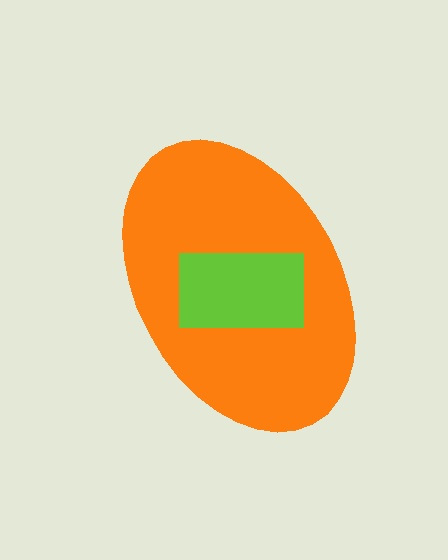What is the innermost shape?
The lime rectangle.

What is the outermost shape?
The orange ellipse.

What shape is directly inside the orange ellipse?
The lime rectangle.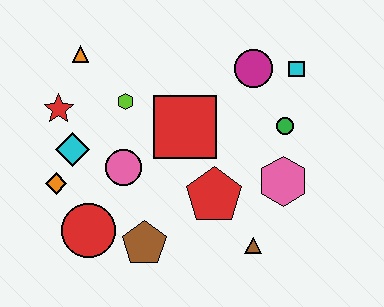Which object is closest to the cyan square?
The magenta circle is closest to the cyan square.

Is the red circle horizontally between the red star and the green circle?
Yes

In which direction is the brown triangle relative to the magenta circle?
The brown triangle is below the magenta circle.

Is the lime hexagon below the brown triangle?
No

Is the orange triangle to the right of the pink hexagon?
No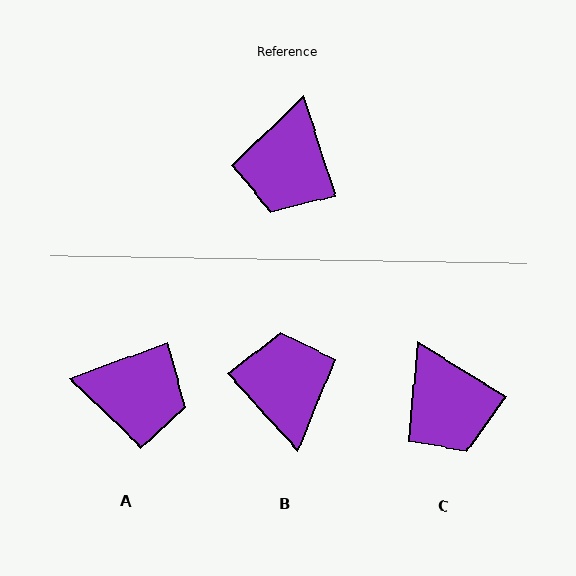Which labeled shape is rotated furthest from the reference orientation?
B, about 156 degrees away.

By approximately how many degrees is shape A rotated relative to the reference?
Approximately 92 degrees counter-clockwise.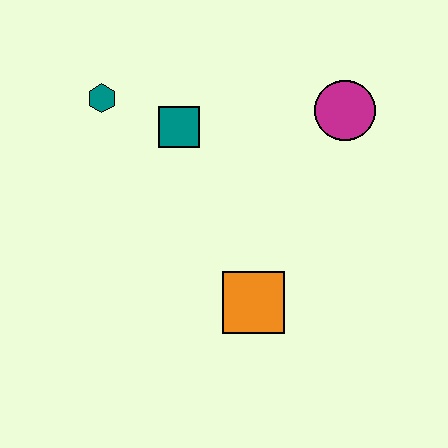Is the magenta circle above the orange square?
Yes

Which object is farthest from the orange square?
The teal hexagon is farthest from the orange square.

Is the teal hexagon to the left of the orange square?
Yes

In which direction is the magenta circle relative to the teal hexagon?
The magenta circle is to the right of the teal hexagon.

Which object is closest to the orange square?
The teal square is closest to the orange square.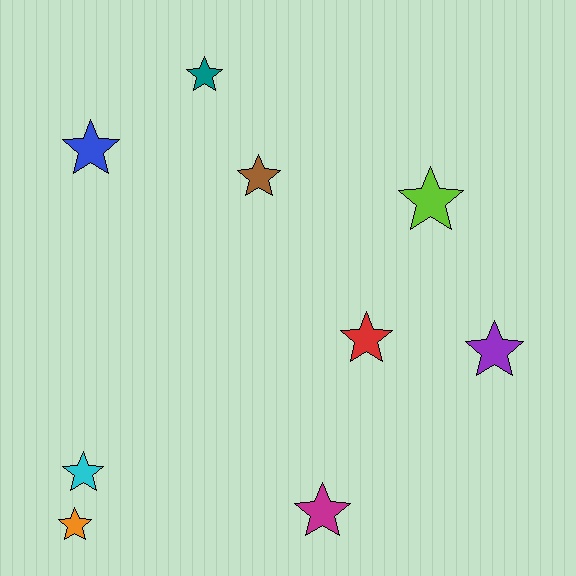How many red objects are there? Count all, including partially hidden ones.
There is 1 red object.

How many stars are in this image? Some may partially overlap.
There are 9 stars.